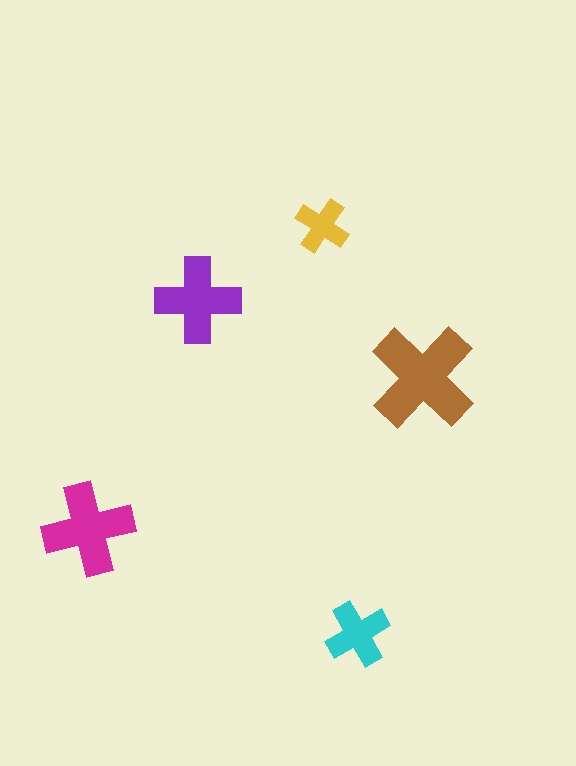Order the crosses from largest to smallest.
the brown one, the magenta one, the purple one, the cyan one, the yellow one.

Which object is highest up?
The yellow cross is topmost.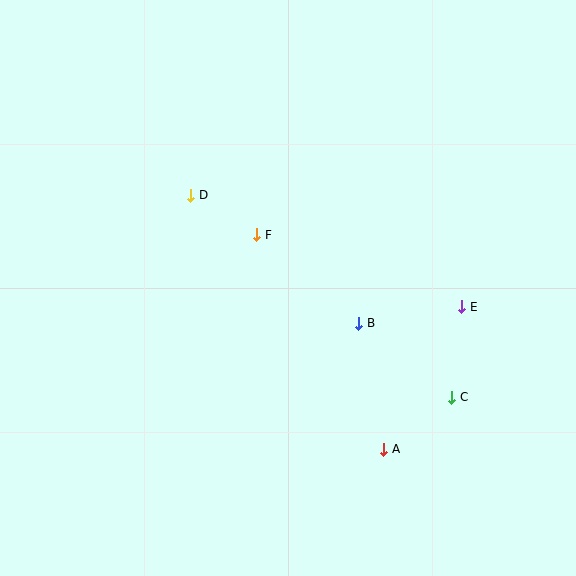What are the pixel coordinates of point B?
Point B is at (359, 323).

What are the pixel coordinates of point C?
Point C is at (452, 397).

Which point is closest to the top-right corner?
Point E is closest to the top-right corner.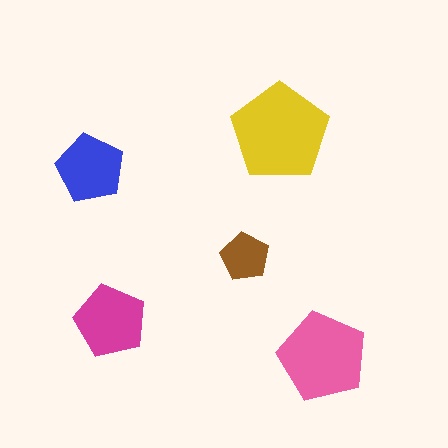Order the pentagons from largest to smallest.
the yellow one, the pink one, the magenta one, the blue one, the brown one.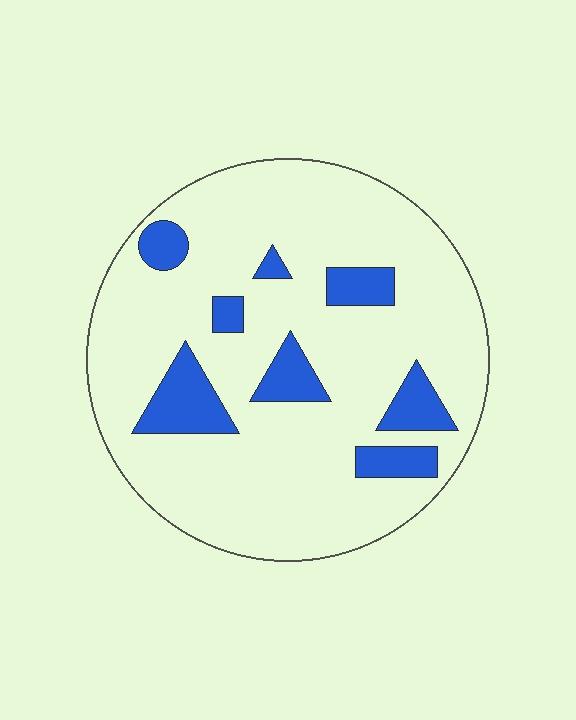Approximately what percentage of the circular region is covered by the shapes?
Approximately 15%.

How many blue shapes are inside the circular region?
8.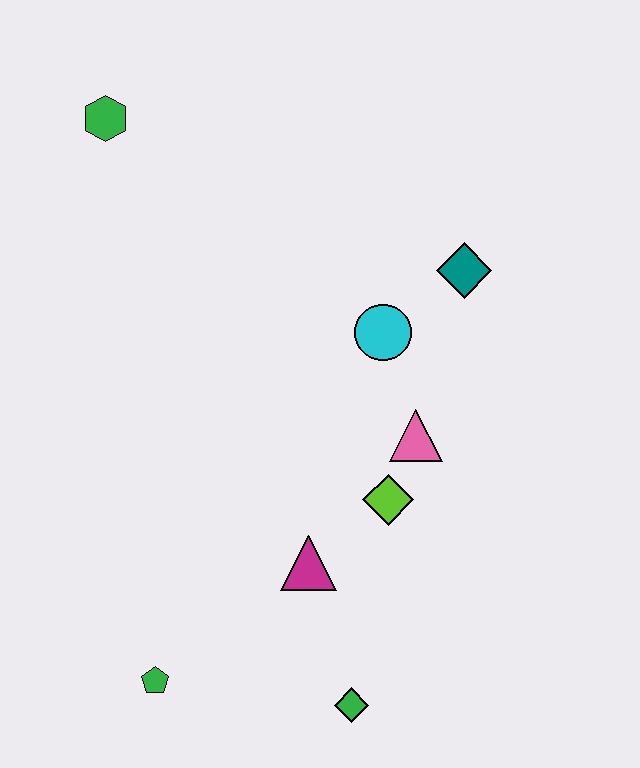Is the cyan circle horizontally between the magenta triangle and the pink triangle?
Yes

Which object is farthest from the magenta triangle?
The green hexagon is farthest from the magenta triangle.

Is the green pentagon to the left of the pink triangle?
Yes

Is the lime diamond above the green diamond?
Yes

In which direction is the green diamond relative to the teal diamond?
The green diamond is below the teal diamond.